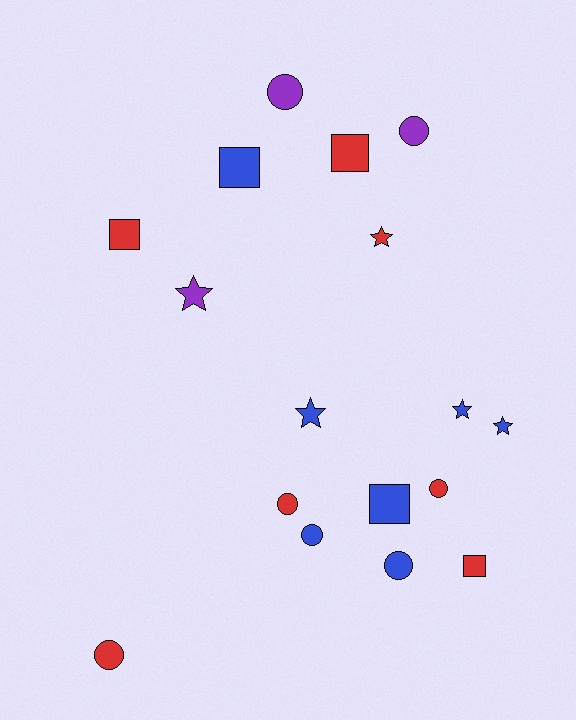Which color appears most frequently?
Blue, with 7 objects.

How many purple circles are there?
There are 2 purple circles.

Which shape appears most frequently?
Circle, with 7 objects.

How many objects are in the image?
There are 17 objects.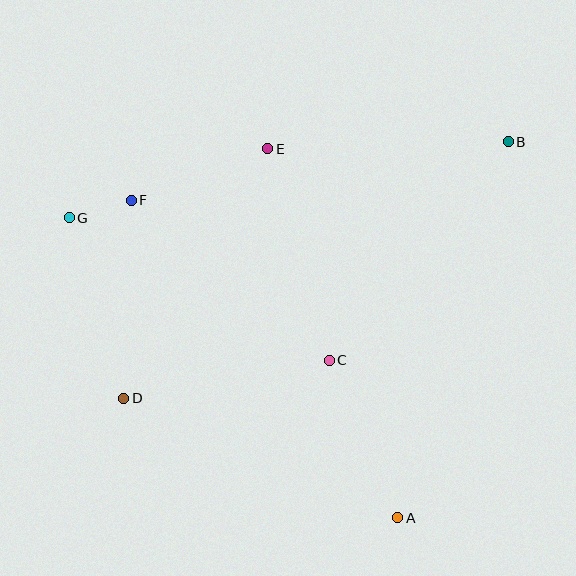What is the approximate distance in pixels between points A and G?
The distance between A and G is approximately 445 pixels.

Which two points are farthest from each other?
Points B and D are farthest from each other.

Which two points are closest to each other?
Points F and G are closest to each other.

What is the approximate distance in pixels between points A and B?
The distance between A and B is approximately 392 pixels.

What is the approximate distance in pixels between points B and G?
The distance between B and G is approximately 445 pixels.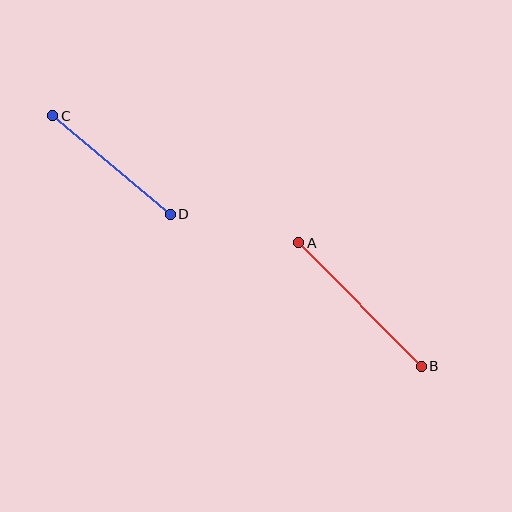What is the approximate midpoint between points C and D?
The midpoint is at approximately (111, 165) pixels.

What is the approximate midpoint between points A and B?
The midpoint is at approximately (360, 305) pixels.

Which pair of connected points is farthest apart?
Points A and B are farthest apart.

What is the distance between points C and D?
The distance is approximately 154 pixels.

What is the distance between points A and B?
The distance is approximately 174 pixels.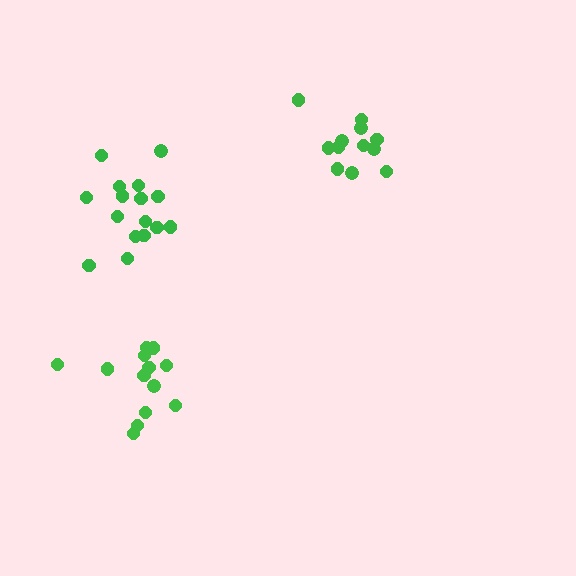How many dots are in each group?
Group 1: 16 dots, Group 2: 13 dots, Group 3: 12 dots (41 total).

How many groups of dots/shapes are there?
There are 3 groups.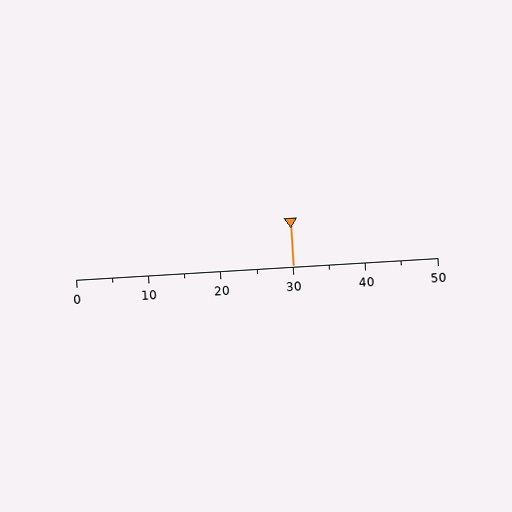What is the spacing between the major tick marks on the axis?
The major ticks are spaced 10 apart.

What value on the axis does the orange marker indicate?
The marker indicates approximately 30.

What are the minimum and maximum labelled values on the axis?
The axis runs from 0 to 50.